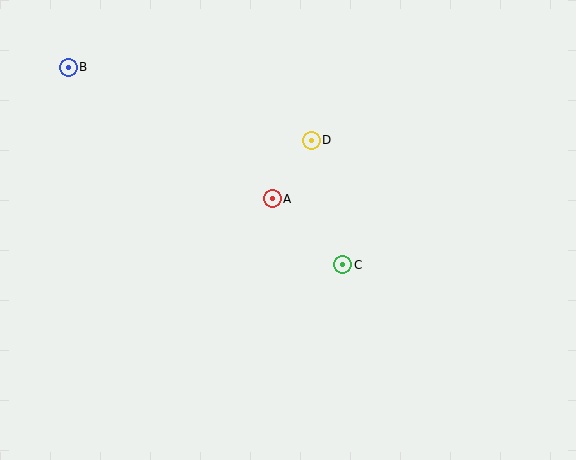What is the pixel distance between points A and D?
The distance between A and D is 70 pixels.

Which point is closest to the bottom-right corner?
Point C is closest to the bottom-right corner.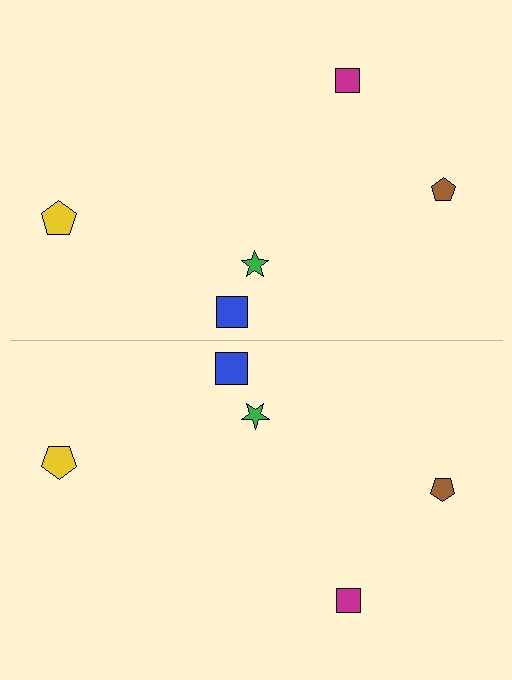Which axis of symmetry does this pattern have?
The pattern has a horizontal axis of symmetry running through the center of the image.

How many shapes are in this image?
There are 10 shapes in this image.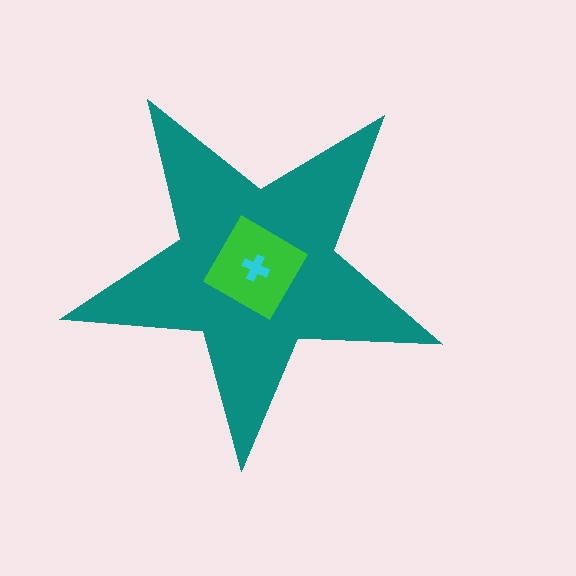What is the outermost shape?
The teal star.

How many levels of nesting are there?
3.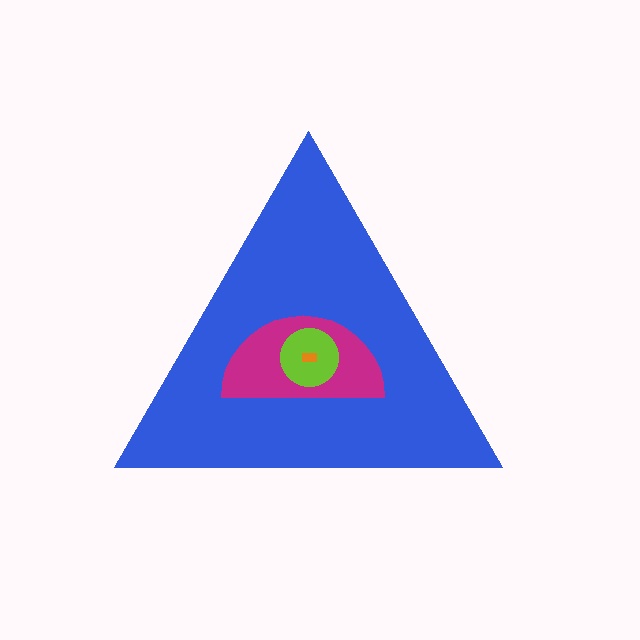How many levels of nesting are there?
4.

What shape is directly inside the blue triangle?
The magenta semicircle.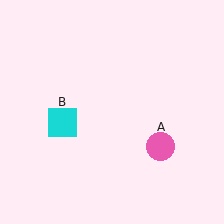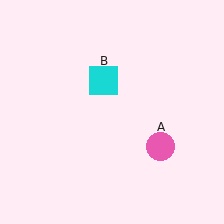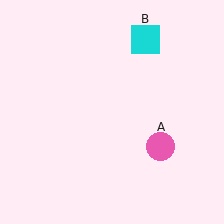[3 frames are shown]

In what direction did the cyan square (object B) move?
The cyan square (object B) moved up and to the right.